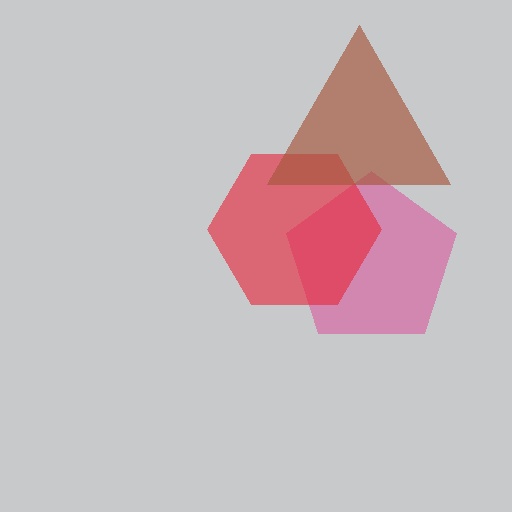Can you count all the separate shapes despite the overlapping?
Yes, there are 3 separate shapes.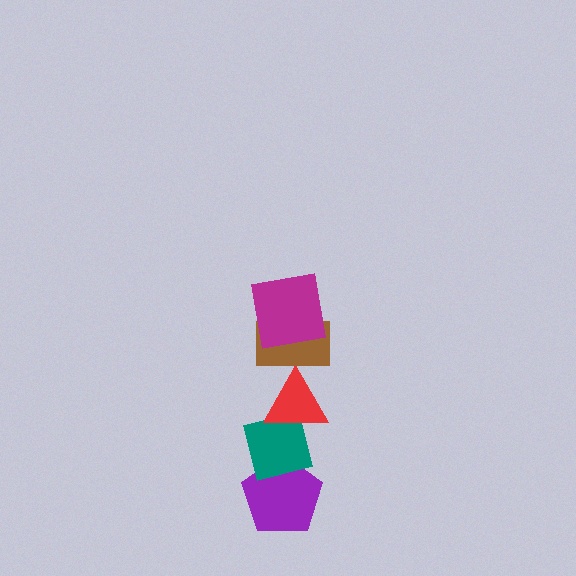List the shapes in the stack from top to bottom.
From top to bottom: the magenta square, the brown rectangle, the red triangle, the teal square, the purple pentagon.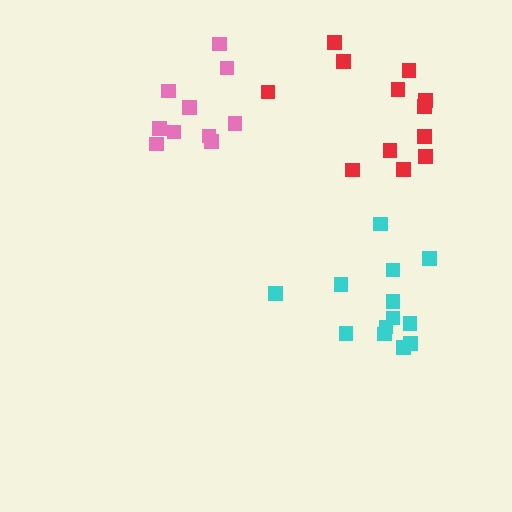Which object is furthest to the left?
The pink cluster is leftmost.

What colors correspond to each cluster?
The clusters are colored: cyan, pink, red.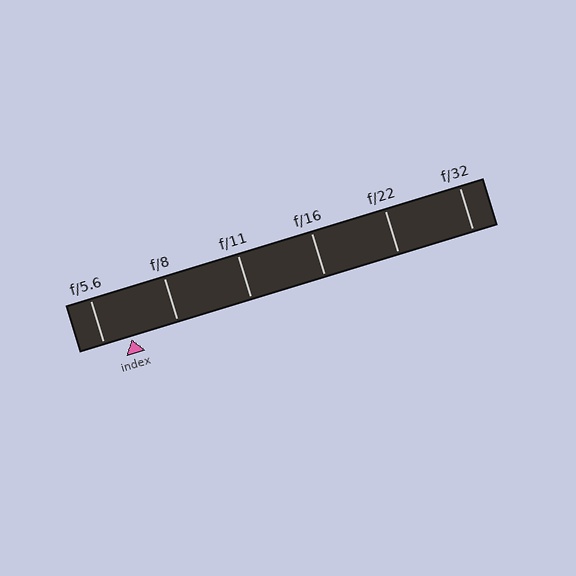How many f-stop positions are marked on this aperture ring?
There are 6 f-stop positions marked.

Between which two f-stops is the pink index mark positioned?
The index mark is between f/5.6 and f/8.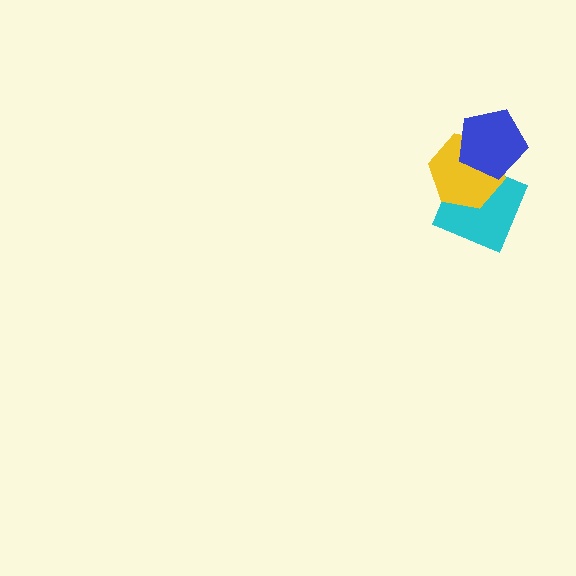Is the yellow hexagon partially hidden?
Yes, it is partially covered by another shape.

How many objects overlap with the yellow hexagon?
2 objects overlap with the yellow hexagon.